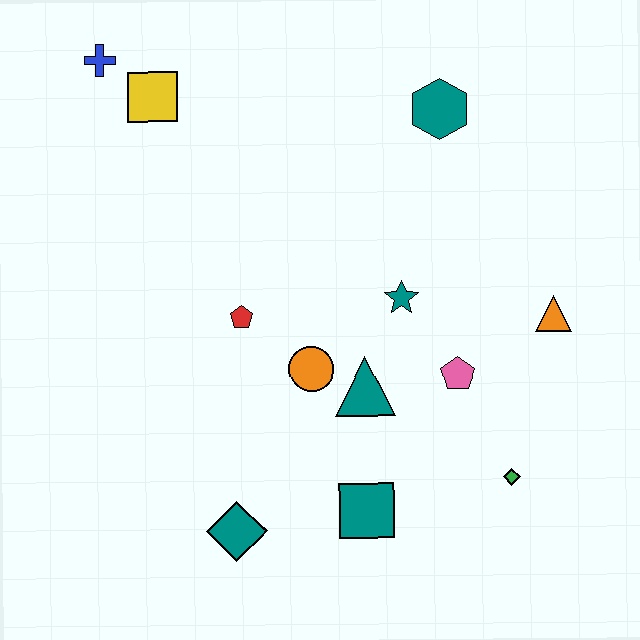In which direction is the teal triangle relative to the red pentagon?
The teal triangle is to the right of the red pentagon.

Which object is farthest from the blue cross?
The green diamond is farthest from the blue cross.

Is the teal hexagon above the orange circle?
Yes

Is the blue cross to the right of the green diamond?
No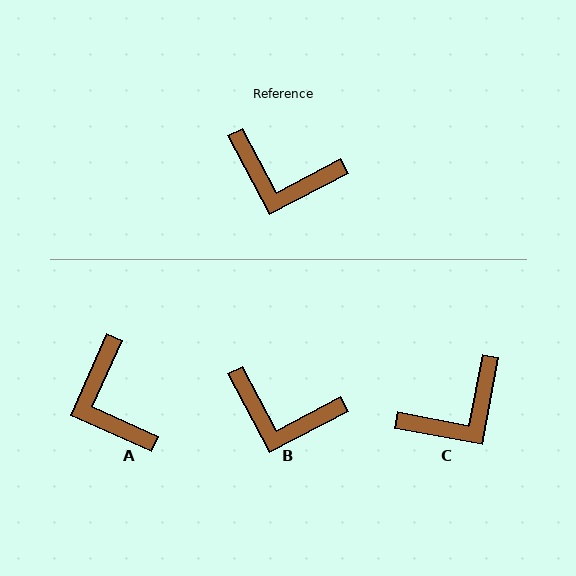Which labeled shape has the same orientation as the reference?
B.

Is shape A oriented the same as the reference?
No, it is off by about 52 degrees.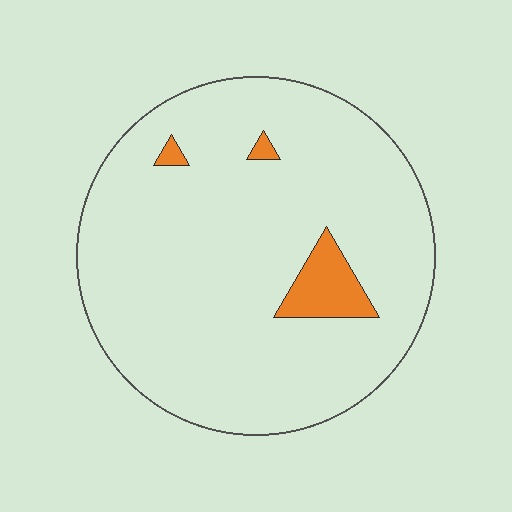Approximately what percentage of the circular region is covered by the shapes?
Approximately 5%.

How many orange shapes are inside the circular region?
3.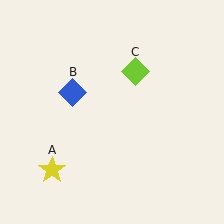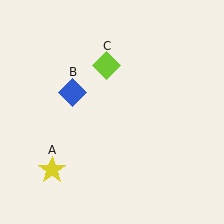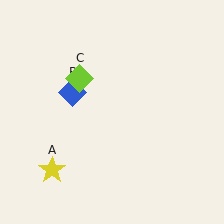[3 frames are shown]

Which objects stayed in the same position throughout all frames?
Yellow star (object A) and blue diamond (object B) remained stationary.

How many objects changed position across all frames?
1 object changed position: lime diamond (object C).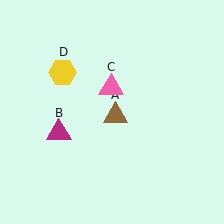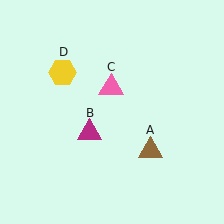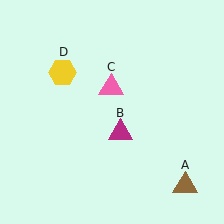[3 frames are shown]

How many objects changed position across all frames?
2 objects changed position: brown triangle (object A), magenta triangle (object B).